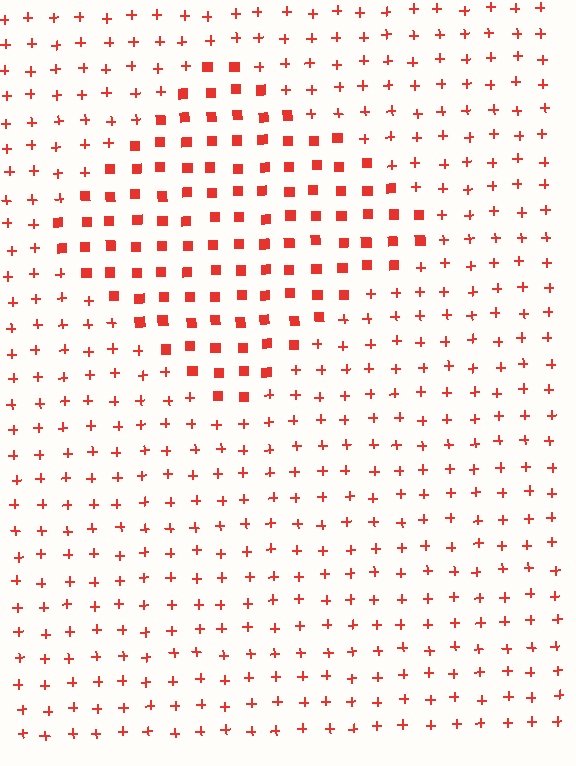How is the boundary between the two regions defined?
The boundary is defined by a change in element shape: squares inside vs. plus signs outside. All elements share the same color and spacing.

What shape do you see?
I see a diamond.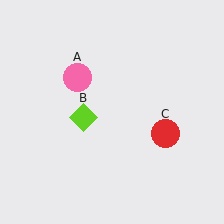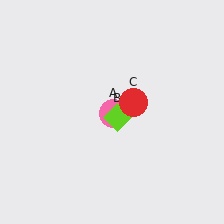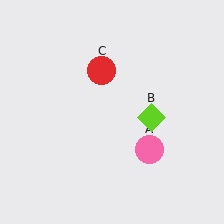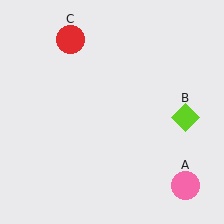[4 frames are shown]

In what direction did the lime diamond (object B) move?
The lime diamond (object B) moved right.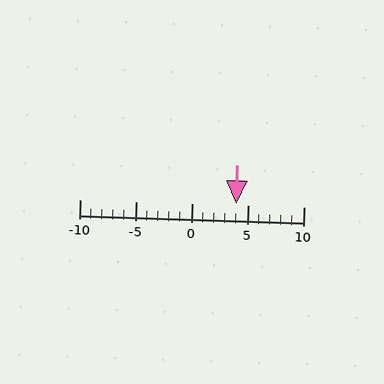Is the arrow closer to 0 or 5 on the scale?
The arrow is closer to 5.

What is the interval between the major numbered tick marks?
The major tick marks are spaced 5 units apart.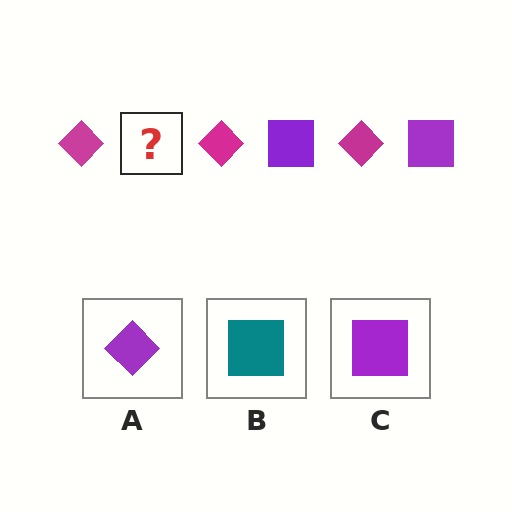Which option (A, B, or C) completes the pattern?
C.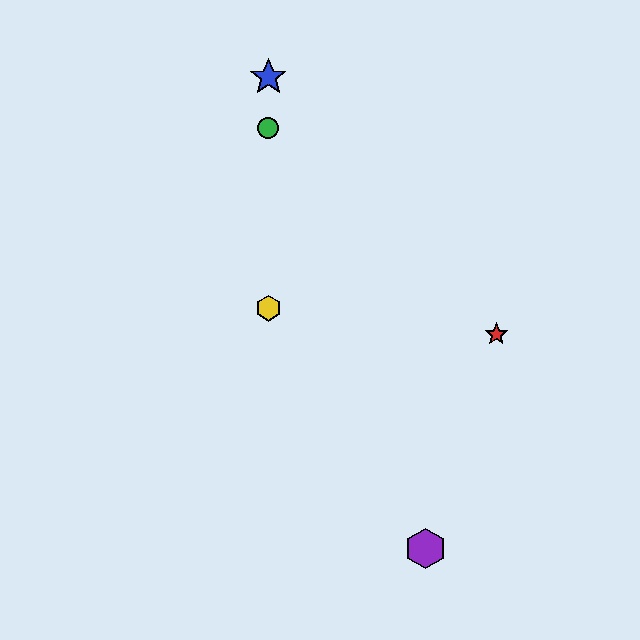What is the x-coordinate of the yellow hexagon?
The yellow hexagon is at x≈268.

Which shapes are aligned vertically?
The blue star, the green circle, the yellow hexagon are aligned vertically.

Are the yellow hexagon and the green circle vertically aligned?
Yes, both are at x≈268.